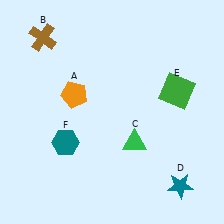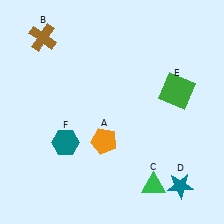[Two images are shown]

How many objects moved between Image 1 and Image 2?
2 objects moved between the two images.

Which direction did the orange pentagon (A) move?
The orange pentagon (A) moved down.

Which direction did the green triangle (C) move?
The green triangle (C) moved down.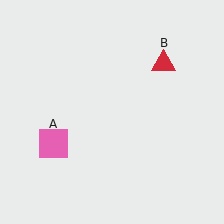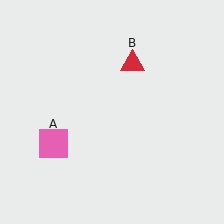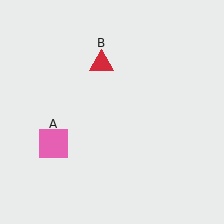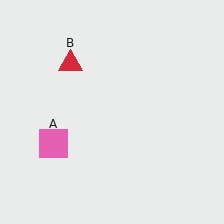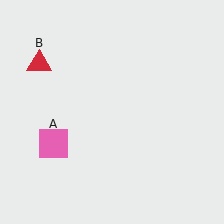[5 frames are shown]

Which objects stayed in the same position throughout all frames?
Pink square (object A) remained stationary.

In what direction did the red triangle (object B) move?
The red triangle (object B) moved left.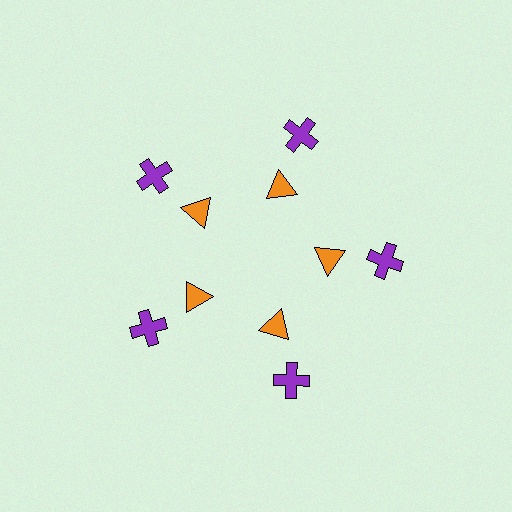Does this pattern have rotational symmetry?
Yes, this pattern has 5-fold rotational symmetry. It looks the same after rotating 72 degrees around the center.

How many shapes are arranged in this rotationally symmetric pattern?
There are 10 shapes, arranged in 5 groups of 2.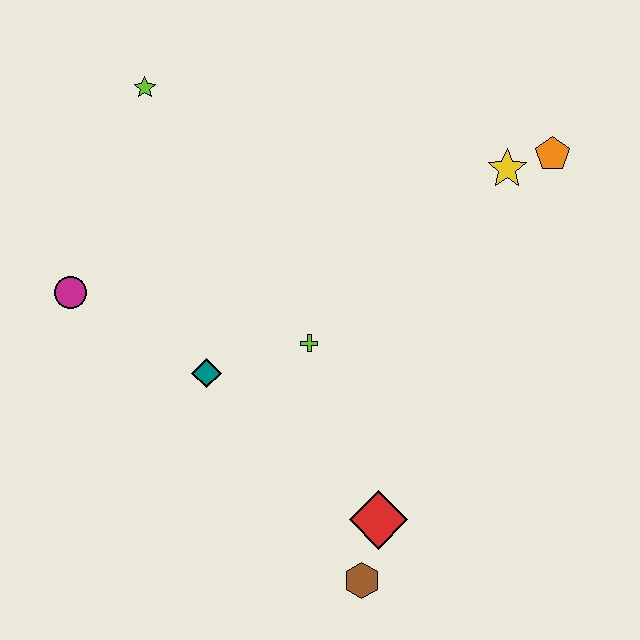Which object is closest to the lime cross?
The teal diamond is closest to the lime cross.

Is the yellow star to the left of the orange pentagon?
Yes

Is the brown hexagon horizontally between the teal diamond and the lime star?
No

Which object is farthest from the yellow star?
The magenta circle is farthest from the yellow star.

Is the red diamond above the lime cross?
No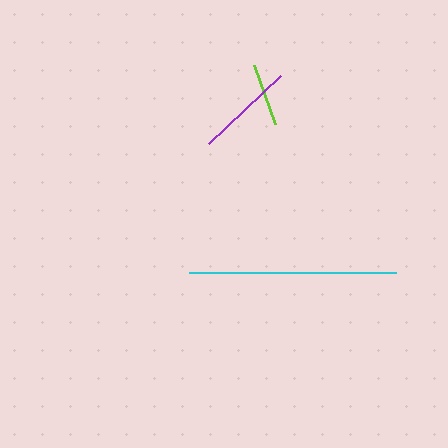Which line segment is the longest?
The cyan line is the longest at approximately 207 pixels.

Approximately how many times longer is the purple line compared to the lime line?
The purple line is approximately 1.6 times the length of the lime line.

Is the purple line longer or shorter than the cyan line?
The cyan line is longer than the purple line.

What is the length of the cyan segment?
The cyan segment is approximately 207 pixels long.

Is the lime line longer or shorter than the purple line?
The purple line is longer than the lime line.